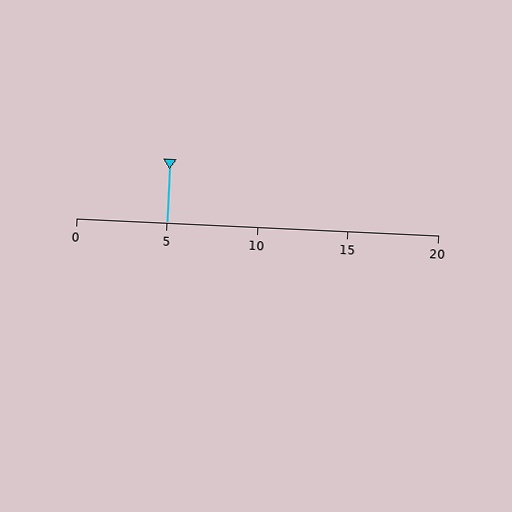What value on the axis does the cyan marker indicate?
The marker indicates approximately 5.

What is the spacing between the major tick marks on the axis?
The major ticks are spaced 5 apart.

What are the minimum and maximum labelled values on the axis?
The axis runs from 0 to 20.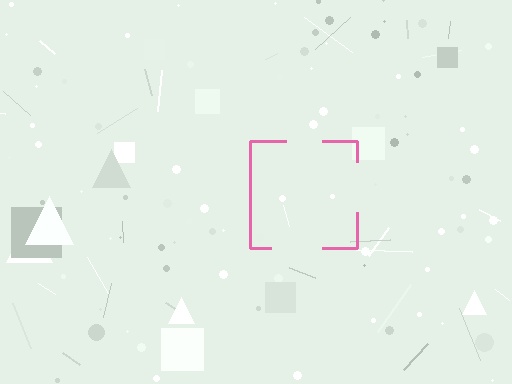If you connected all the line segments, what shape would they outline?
They would outline a square.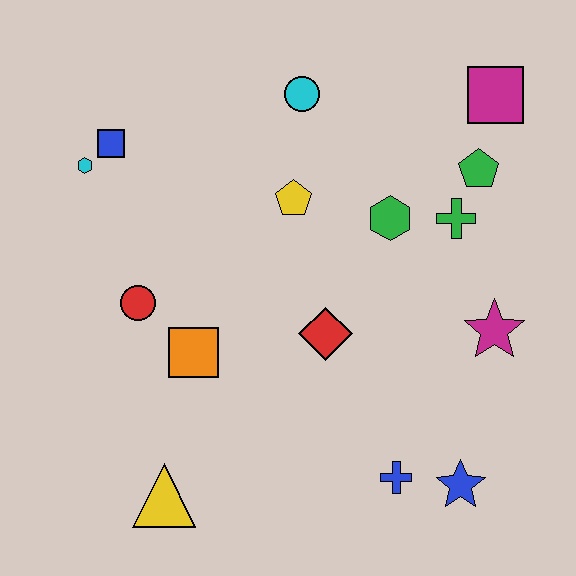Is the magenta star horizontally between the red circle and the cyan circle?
No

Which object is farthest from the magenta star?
The cyan hexagon is farthest from the magenta star.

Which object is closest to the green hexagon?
The green cross is closest to the green hexagon.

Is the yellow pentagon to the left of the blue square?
No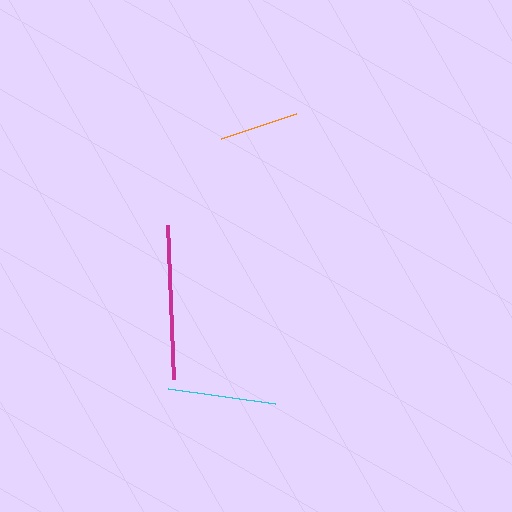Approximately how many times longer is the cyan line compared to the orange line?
The cyan line is approximately 1.3 times the length of the orange line.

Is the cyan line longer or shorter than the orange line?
The cyan line is longer than the orange line.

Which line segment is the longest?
The magenta line is the longest at approximately 154 pixels.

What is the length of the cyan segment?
The cyan segment is approximately 107 pixels long.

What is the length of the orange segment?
The orange segment is approximately 80 pixels long.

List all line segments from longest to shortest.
From longest to shortest: magenta, cyan, orange.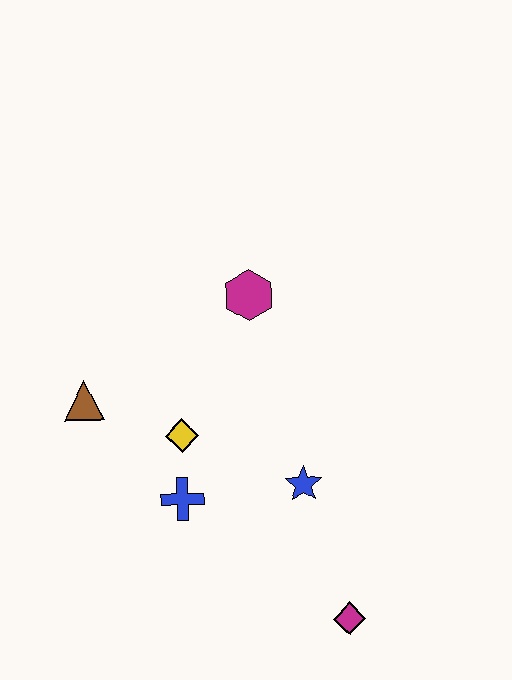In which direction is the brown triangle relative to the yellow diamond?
The brown triangle is to the left of the yellow diamond.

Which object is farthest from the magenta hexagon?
The magenta diamond is farthest from the magenta hexagon.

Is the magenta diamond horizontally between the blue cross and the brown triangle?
No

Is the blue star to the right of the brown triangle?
Yes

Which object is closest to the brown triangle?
The yellow diamond is closest to the brown triangle.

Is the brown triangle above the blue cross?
Yes